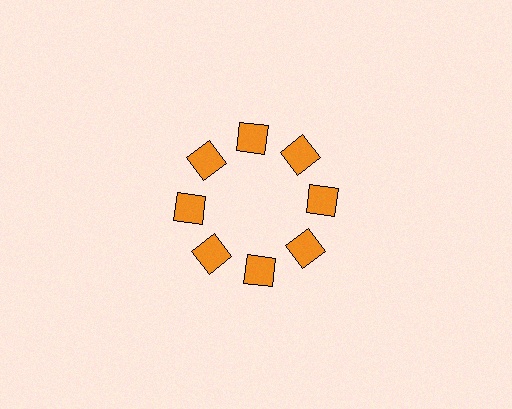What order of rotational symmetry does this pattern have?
This pattern has 8-fold rotational symmetry.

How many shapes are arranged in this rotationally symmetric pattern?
There are 8 shapes, arranged in 8 groups of 1.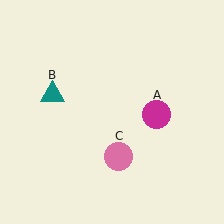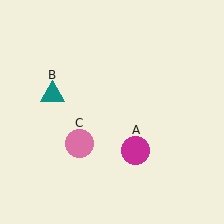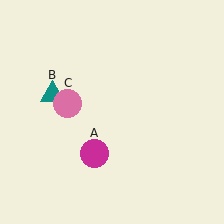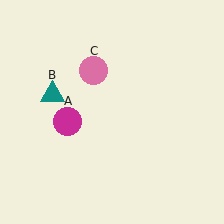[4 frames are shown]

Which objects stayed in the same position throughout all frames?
Teal triangle (object B) remained stationary.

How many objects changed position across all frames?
2 objects changed position: magenta circle (object A), pink circle (object C).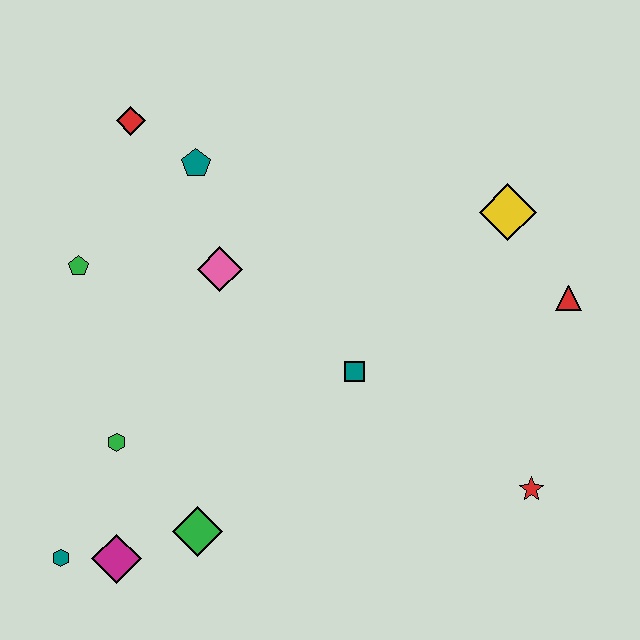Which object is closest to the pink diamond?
The teal pentagon is closest to the pink diamond.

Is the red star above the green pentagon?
No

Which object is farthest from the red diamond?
The red star is farthest from the red diamond.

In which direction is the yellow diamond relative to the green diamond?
The yellow diamond is above the green diamond.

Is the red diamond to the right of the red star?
No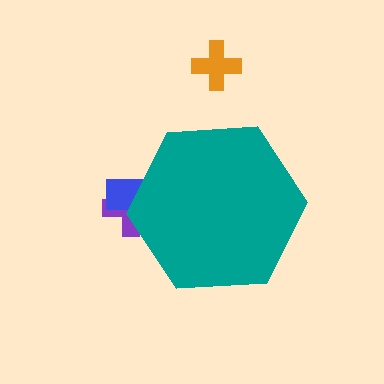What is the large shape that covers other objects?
A teal hexagon.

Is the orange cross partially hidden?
No, the orange cross is fully visible.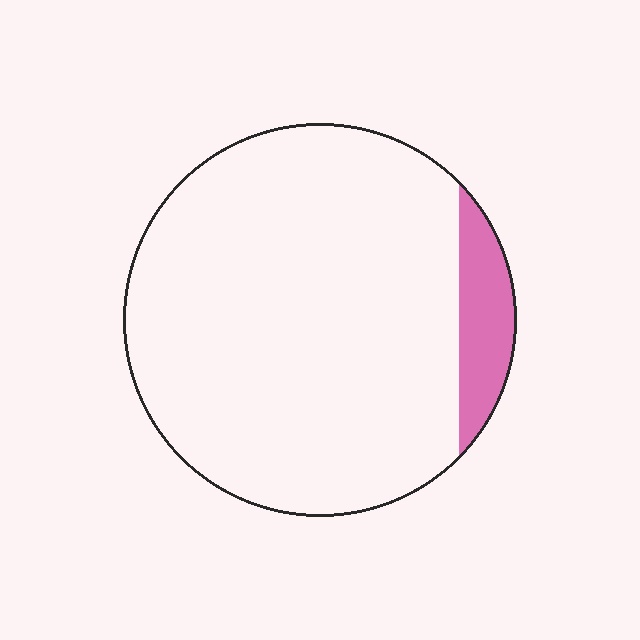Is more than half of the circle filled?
No.